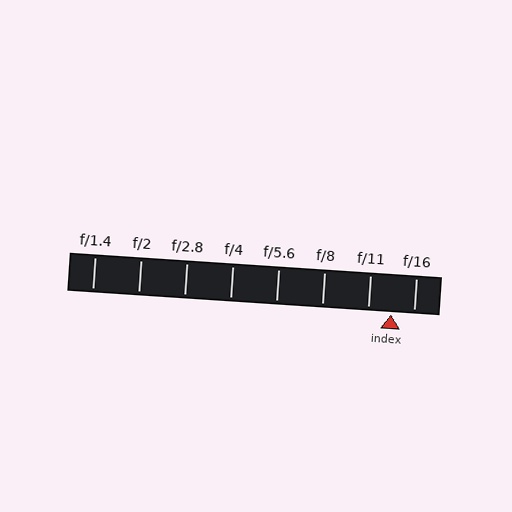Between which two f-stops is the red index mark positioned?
The index mark is between f/11 and f/16.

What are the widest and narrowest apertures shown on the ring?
The widest aperture shown is f/1.4 and the narrowest is f/16.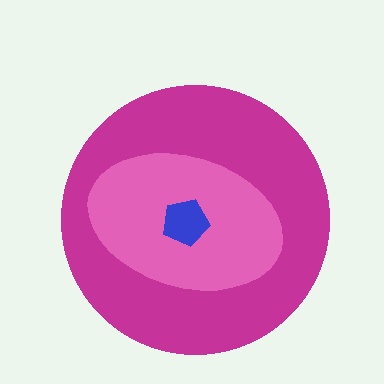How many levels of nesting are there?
3.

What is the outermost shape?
The magenta circle.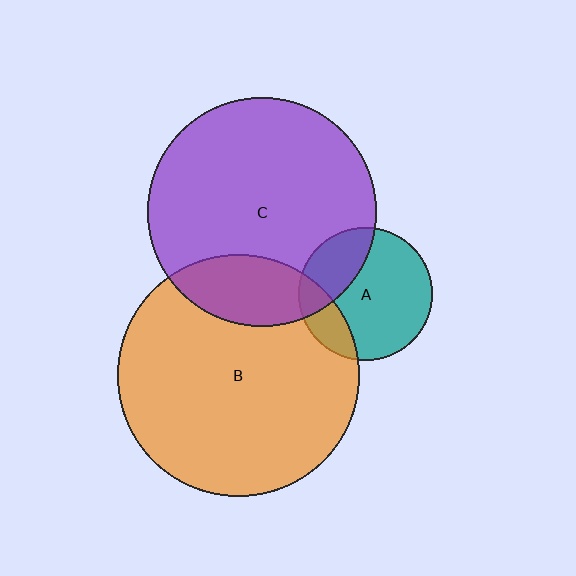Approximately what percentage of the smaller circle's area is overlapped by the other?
Approximately 20%.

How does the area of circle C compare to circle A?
Approximately 3.0 times.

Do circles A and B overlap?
Yes.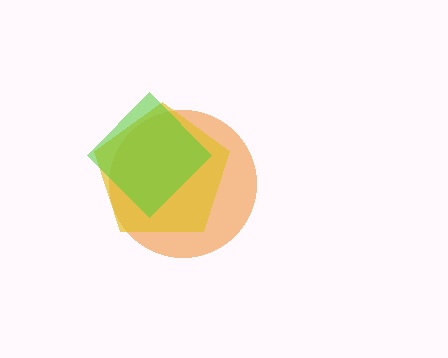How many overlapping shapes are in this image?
There are 3 overlapping shapes in the image.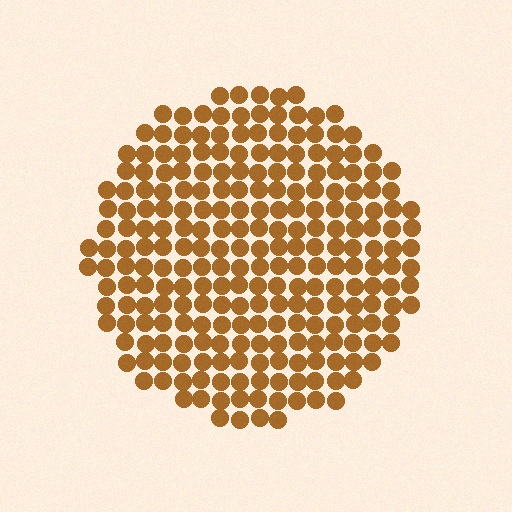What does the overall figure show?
The overall figure shows a circle.